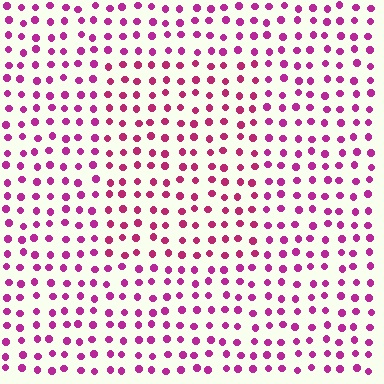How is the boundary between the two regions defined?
The boundary is defined purely by a slight shift in hue (about 17 degrees). Spacing, size, and orientation are identical on both sides.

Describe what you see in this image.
The image is filled with small magenta elements in a uniform arrangement. A rectangle-shaped region is visible where the elements are tinted to a slightly different hue, forming a subtle color boundary.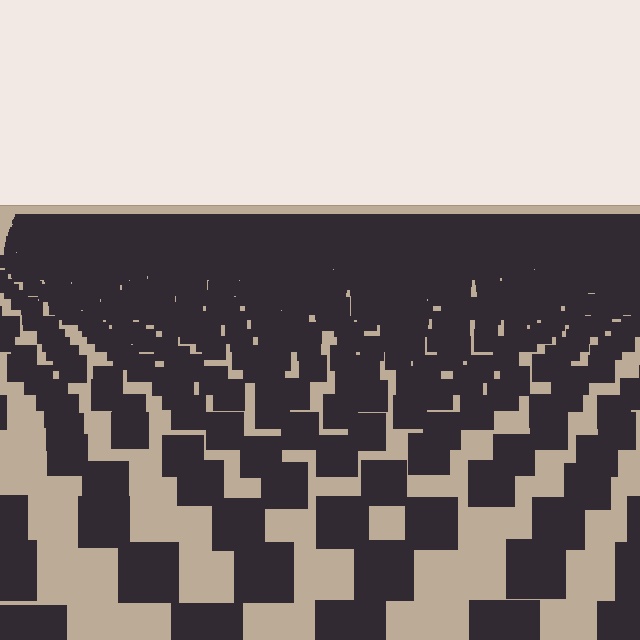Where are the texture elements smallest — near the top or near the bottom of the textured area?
Near the top.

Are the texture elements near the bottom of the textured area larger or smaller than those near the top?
Larger. Near the bottom, elements are closer to the viewer and appear at a bigger on-screen size.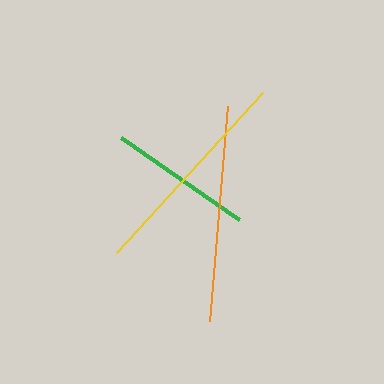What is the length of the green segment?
The green segment is approximately 144 pixels long.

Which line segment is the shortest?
The green line is the shortest at approximately 144 pixels.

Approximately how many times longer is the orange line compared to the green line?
The orange line is approximately 1.5 times the length of the green line.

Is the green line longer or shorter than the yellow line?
The yellow line is longer than the green line.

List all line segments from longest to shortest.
From longest to shortest: yellow, orange, green.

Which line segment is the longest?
The yellow line is the longest at approximately 216 pixels.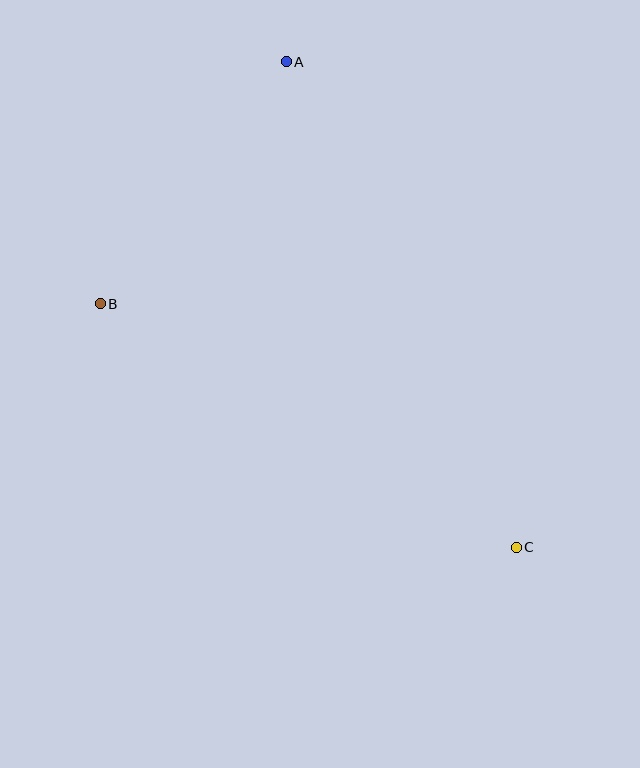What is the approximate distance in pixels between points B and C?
The distance between B and C is approximately 483 pixels.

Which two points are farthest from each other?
Points A and C are farthest from each other.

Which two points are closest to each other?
Points A and B are closest to each other.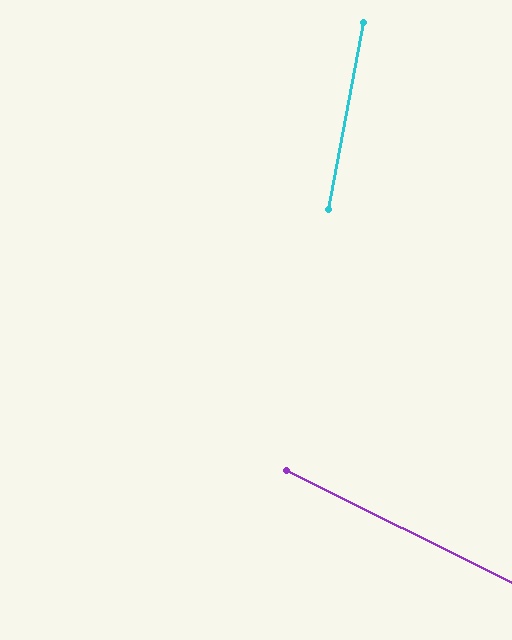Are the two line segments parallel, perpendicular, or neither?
Neither parallel nor perpendicular — they differ by about 74°.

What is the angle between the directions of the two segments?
Approximately 74 degrees.